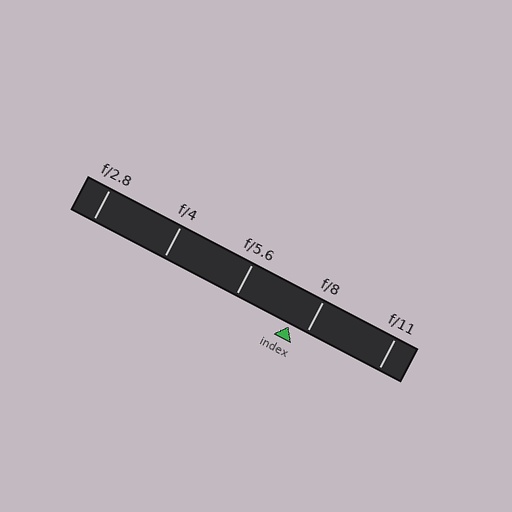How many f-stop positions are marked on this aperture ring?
There are 5 f-stop positions marked.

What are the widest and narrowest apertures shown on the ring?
The widest aperture shown is f/2.8 and the narrowest is f/11.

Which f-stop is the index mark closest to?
The index mark is closest to f/8.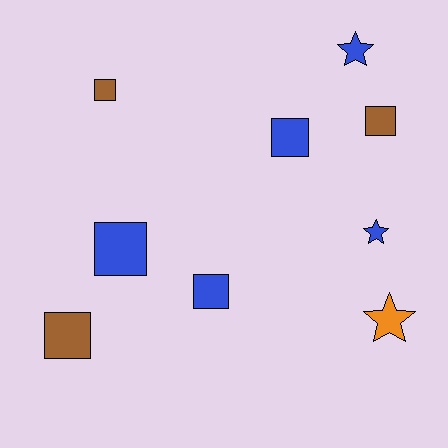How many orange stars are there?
There is 1 orange star.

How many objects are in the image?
There are 9 objects.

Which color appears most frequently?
Blue, with 5 objects.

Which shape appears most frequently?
Square, with 6 objects.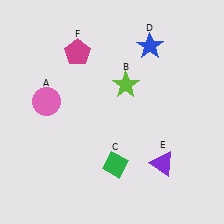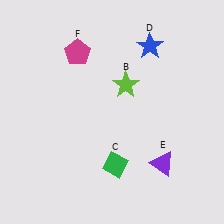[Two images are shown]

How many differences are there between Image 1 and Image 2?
There is 1 difference between the two images.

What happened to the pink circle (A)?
The pink circle (A) was removed in Image 2. It was in the top-left area of Image 1.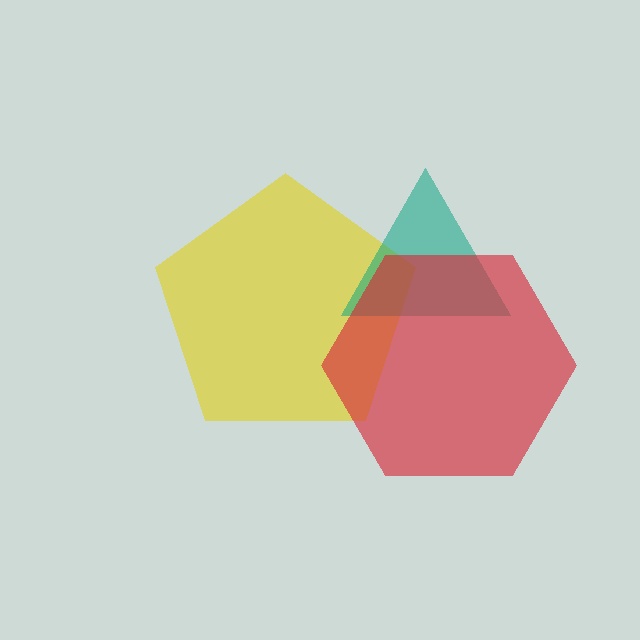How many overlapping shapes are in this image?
There are 3 overlapping shapes in the image.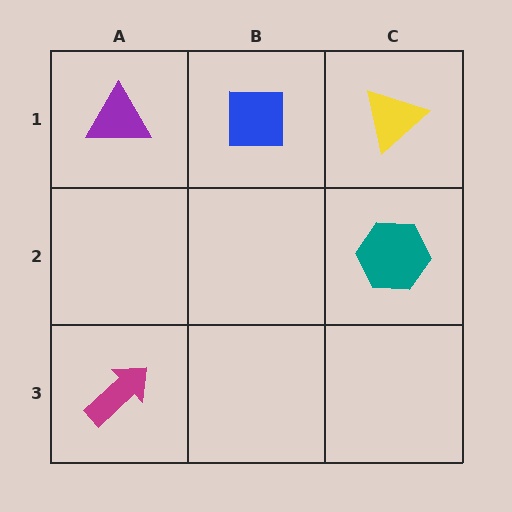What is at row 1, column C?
A yellow triangle.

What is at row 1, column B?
A blue square.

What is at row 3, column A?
A magenta arrow.